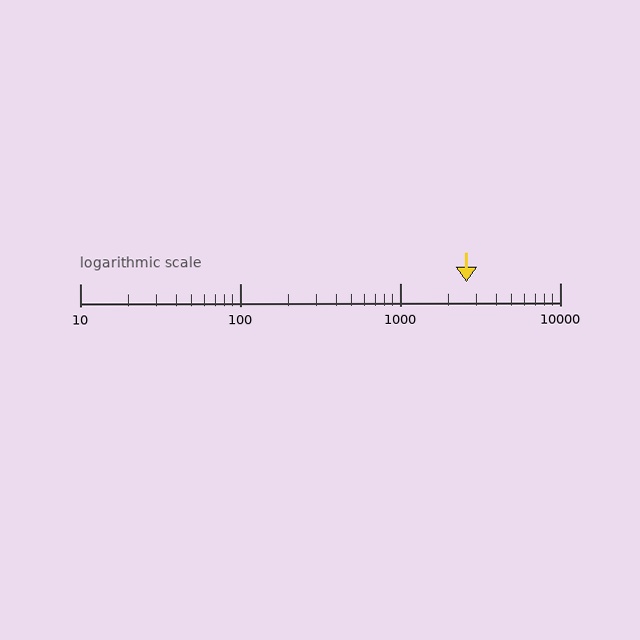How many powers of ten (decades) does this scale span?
The scale spans 3 decades, from 10 to 10000.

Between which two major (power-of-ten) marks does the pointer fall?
The pointer is between 1000 and 10000.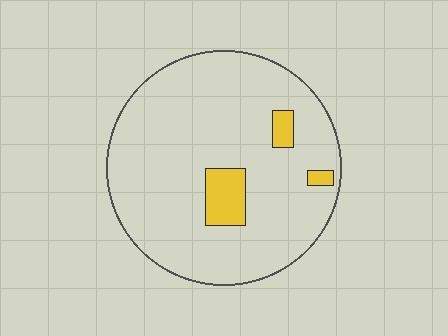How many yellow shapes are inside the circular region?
3.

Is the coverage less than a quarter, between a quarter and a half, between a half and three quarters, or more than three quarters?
Less than a quarter.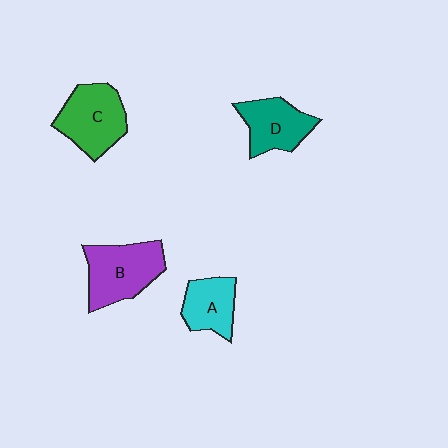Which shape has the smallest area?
Shape A (cyan).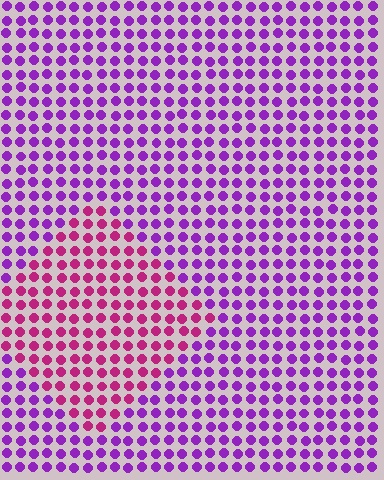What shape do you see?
I see a diamond.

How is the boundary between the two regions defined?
The boundary is defined purely by a slight shift in hue (about 41 degrees). Spacing, size, and orientation are identical on both sides.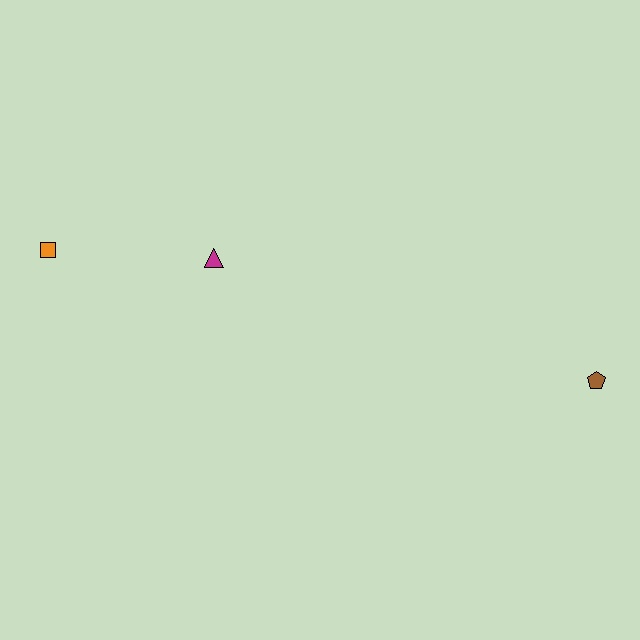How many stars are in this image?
There are no stars.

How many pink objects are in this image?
There are no pink objects.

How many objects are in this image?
There are 3 objects.